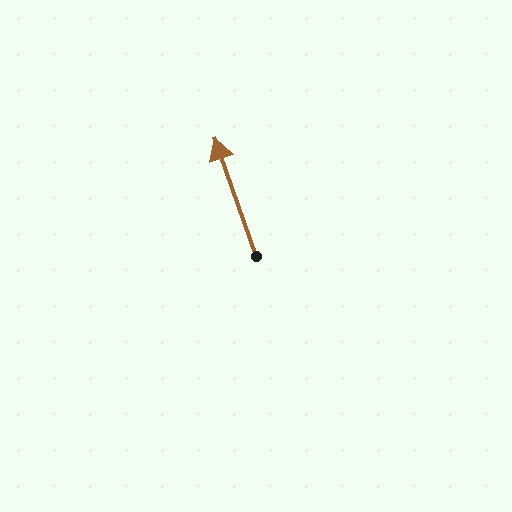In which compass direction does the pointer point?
North.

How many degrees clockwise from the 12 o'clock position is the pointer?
Approximately 341 degrees.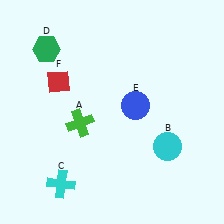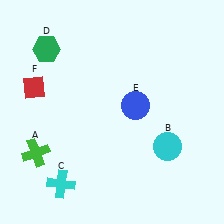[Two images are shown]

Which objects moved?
The objects that moved are: the green cross (A), the red diamond (F).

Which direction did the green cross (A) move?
The green cross (A) moved left.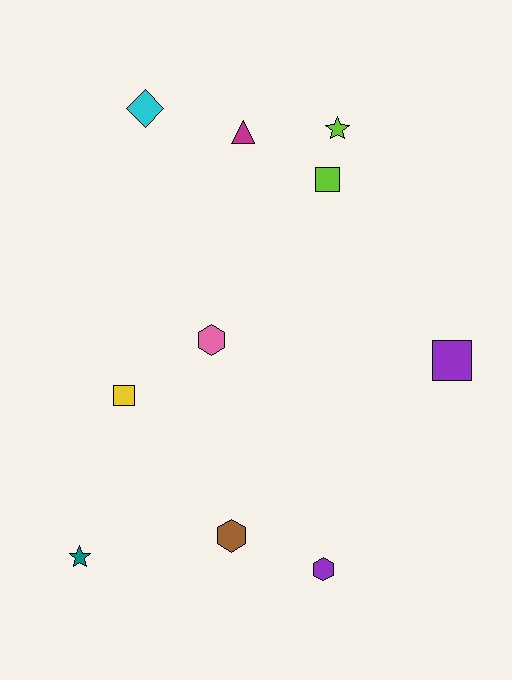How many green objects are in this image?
There are no green objects.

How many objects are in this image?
There are 10 objects.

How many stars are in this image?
There are 2 stars.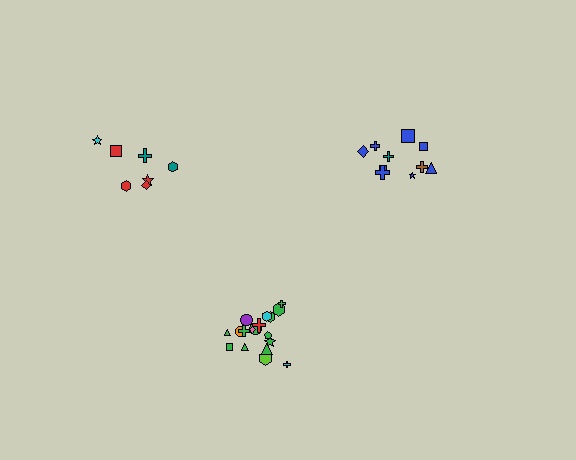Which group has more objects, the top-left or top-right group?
The top-right group.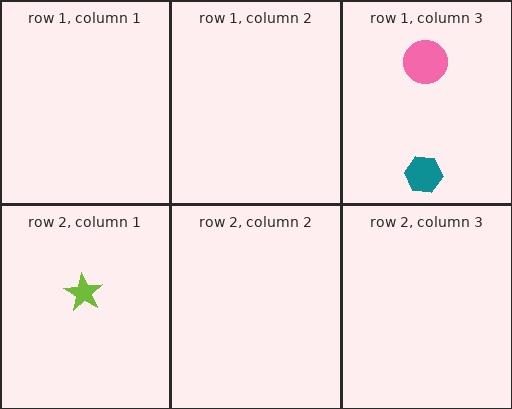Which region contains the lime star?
The row 2, column 1 region.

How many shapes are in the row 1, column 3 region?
2.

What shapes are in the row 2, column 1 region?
The lime star.